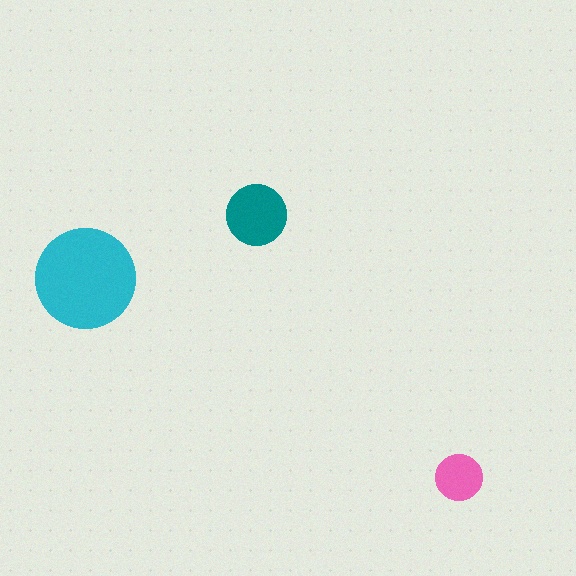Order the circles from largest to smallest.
the cyan one, the teal one, the pink one.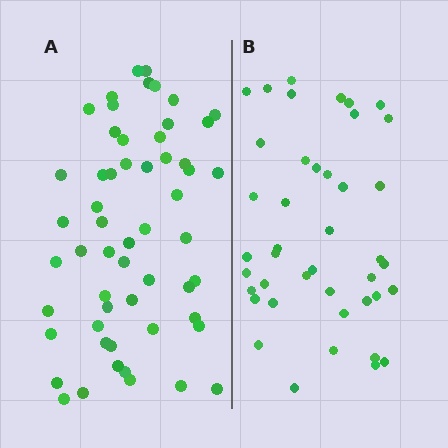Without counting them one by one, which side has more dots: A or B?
Region A (the left region) has more dots.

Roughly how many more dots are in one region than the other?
Region A has approximately 15 more dots than region B.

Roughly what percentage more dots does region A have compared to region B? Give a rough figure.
About 35% more.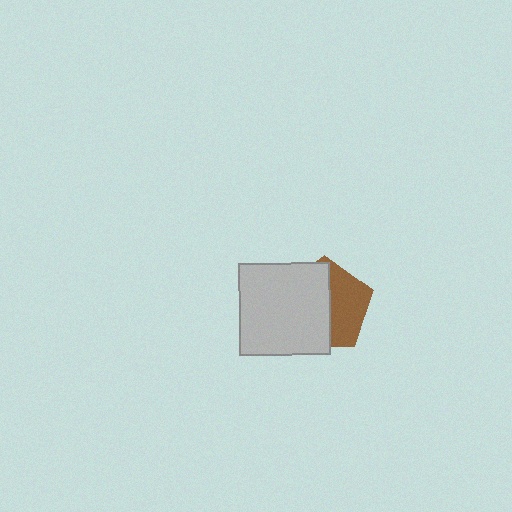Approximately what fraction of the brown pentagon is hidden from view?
Roughly 57% of the brown pentagon is hidden behind the light gray rectangle.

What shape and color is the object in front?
The object in front is a light gray rectangle.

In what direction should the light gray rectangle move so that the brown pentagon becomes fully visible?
The light gray rectangle should move left. That is the shortest direction to clear the overlap and leave the brown pentagon fully visible.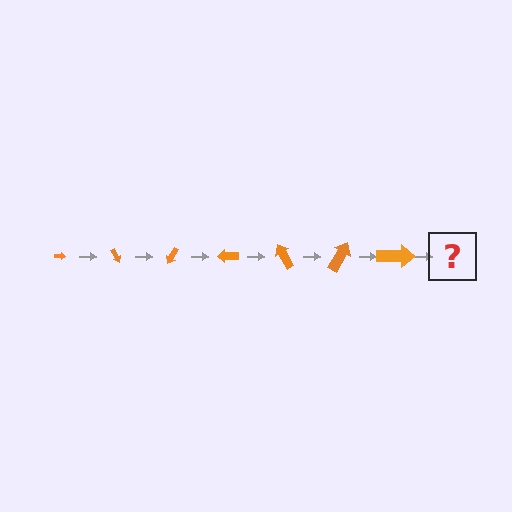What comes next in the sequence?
The next element should be an arrow, larger than the previous one and rotated 420 degrees from the start.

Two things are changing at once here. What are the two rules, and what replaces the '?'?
The two rules are that the arrow grows larger each step and it rotates 60 degrees each step. The '?' should be an arrow, larger than the previous one and rotated 420 degrees from the start.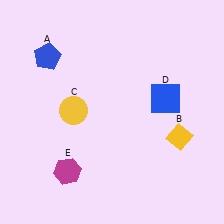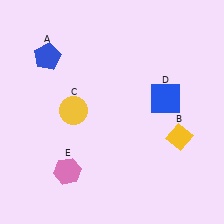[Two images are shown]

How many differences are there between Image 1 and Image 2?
There is 1 difference between the two images.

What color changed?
The hexagon (E) changed from magenta in Image 1 to pink in Image 2.